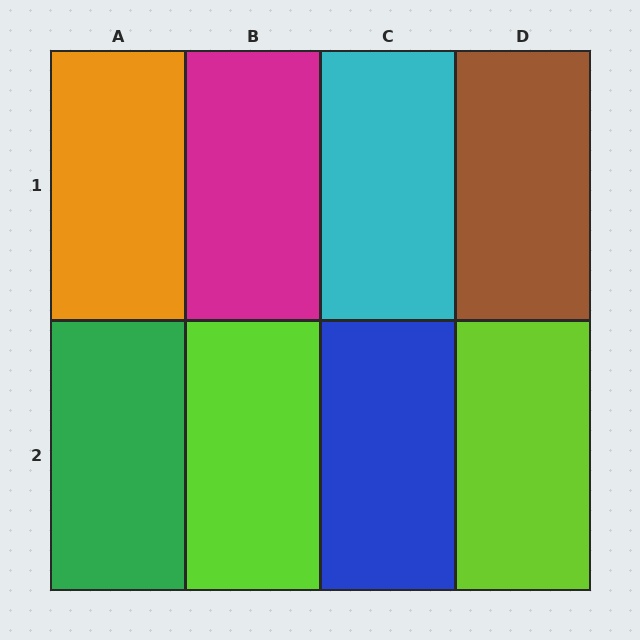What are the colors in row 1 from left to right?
Orange, magenta, cyan, brown.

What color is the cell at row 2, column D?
Lime.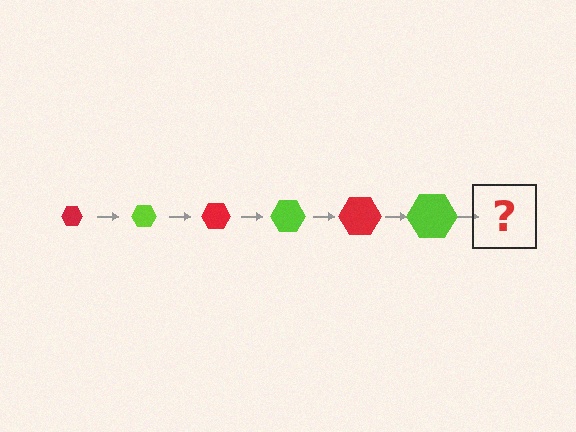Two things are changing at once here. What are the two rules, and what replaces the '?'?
The two rules are that the hexagon grows larger each step and the color cycles through red and lime. The '?' should be a red hexagon, larger than the previous one.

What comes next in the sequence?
The next element should be a red hexagon, larger than the previous one.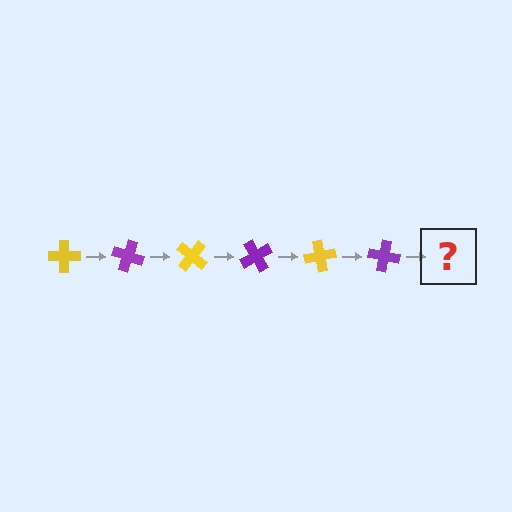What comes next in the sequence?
The next element should be a yellow cross, rotated 120 degrees from the start.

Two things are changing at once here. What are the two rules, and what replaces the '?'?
The two rules are that it rotates 20 degrees each step and the color cycles through yellow and purple. The '?' should be a yellow cross, rotated 120 degrees from the start.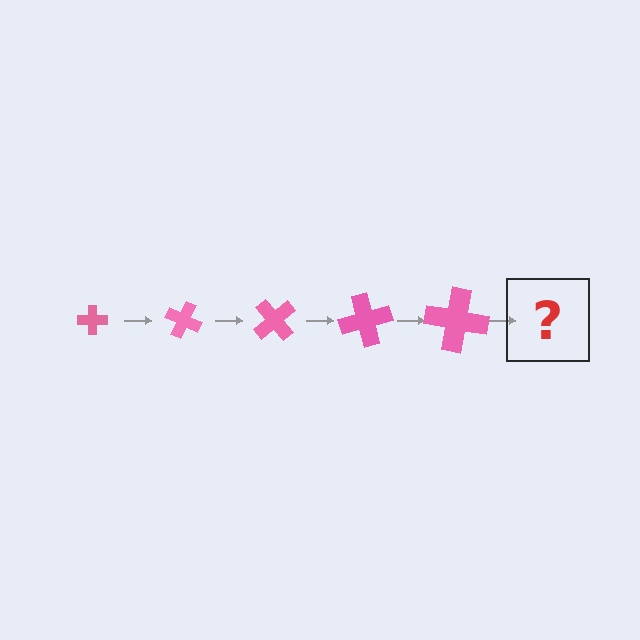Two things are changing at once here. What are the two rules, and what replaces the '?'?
The two rules are that the cross grows larger each step and it rotates 25 degrees each step. The '?' should be a cross, larger than the previous one and rotated 125 degrees from the start.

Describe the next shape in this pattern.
It should be a cross, larger than the previous one and rotated 125 degrees from the start.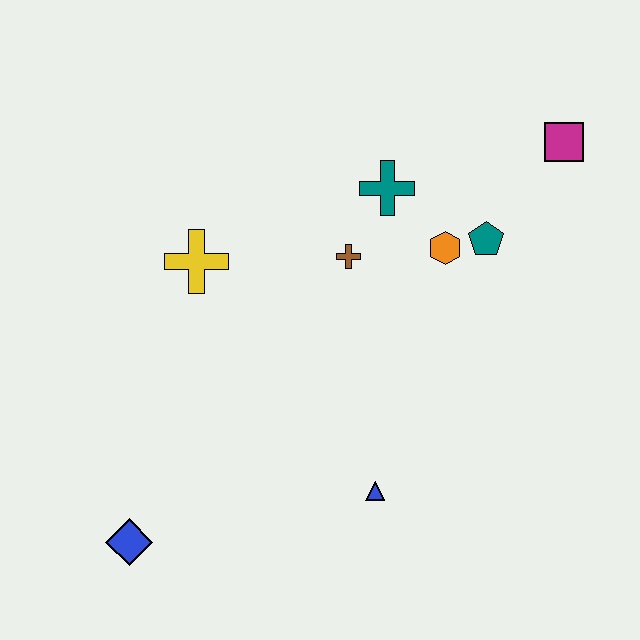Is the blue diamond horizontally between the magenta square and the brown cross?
No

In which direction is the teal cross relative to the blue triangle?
The teal cross is above the blue triangle.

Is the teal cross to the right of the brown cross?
Yes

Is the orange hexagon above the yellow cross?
Yes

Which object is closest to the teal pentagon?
The orange hexagon is closest to the teal pentagon.